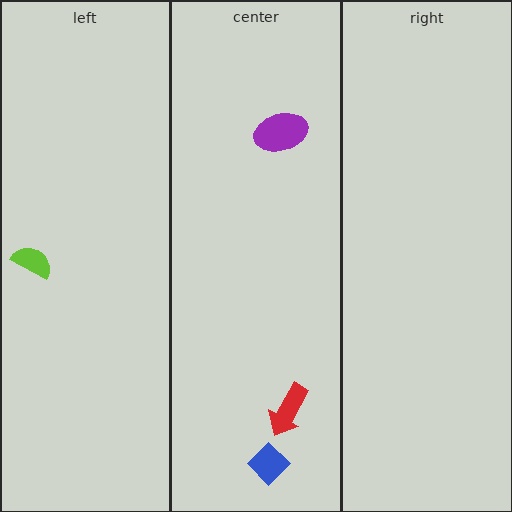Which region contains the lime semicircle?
The left region.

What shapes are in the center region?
The blue diamond, the red arrow, the purple ellipse.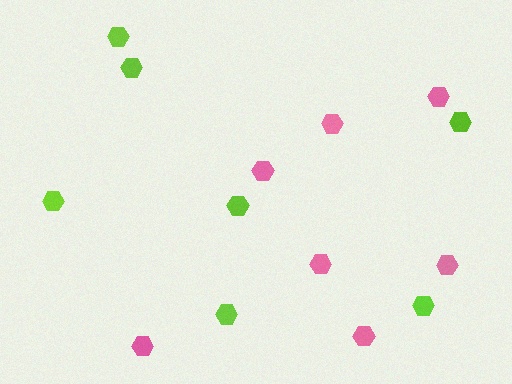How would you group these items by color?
There are 2 groups: one group of lime hexagons (7) and one group of pink hexagons (7).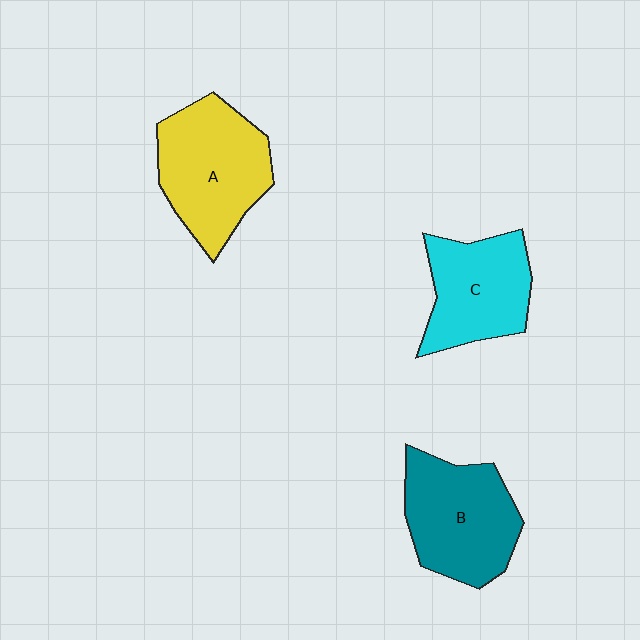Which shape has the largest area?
Shape A (yellow).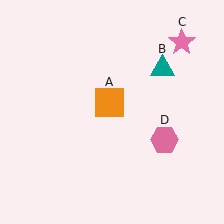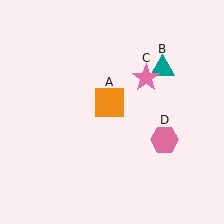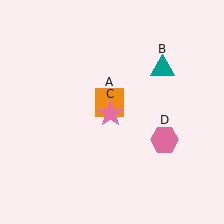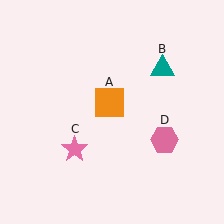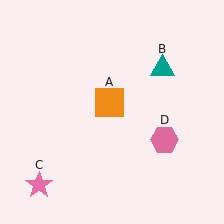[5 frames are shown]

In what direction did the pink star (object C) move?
The pink star (object C) moved down and to the left.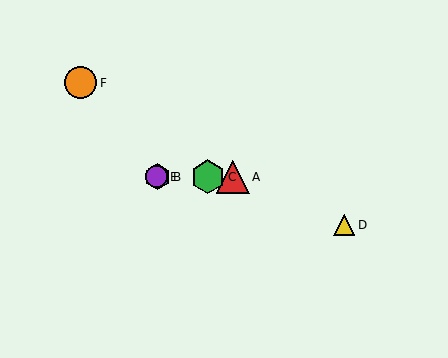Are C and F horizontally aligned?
No, C is at y≈177 and F is at y≈83.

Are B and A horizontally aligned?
Yes, both are at y≈177.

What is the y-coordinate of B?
Object B is at y≈177.